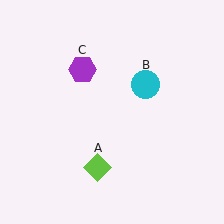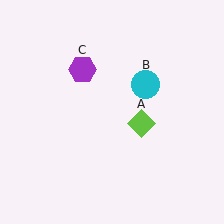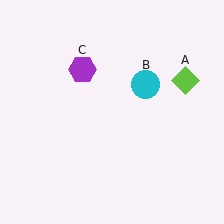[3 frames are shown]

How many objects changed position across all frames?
1 object changed position: lime diamond (object A).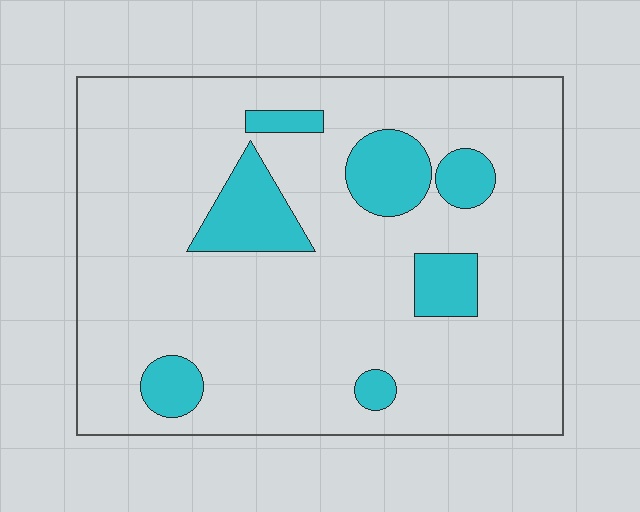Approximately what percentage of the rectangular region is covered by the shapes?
Approximately 15%.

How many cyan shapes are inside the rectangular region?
7.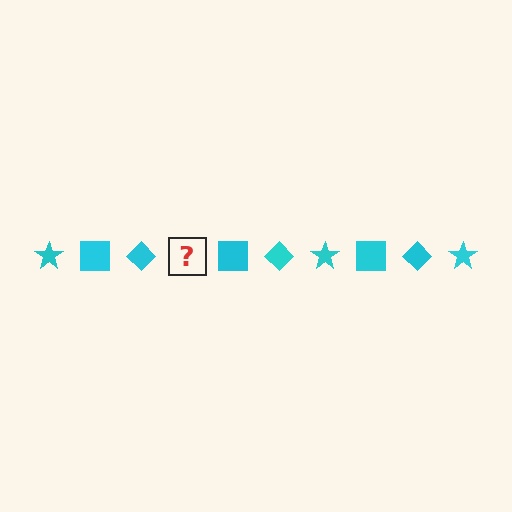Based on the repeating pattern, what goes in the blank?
The blank should be a cyan star.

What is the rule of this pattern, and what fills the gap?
The rule is that the pattern cycles through star, square, diamond shapes in cyan. The gap should be filled with a cyan star.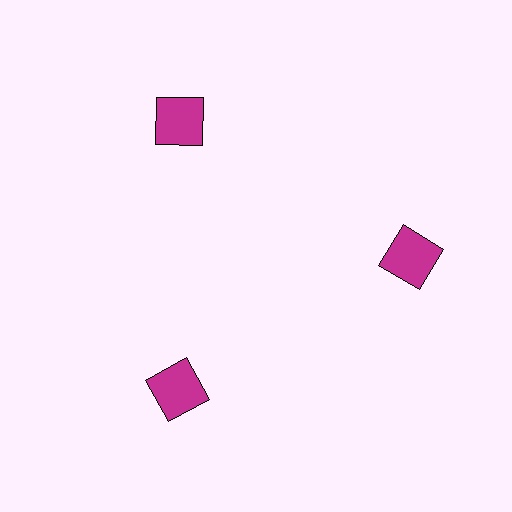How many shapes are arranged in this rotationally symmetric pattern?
There are 3 shapes, arranged in 3 groups of 1.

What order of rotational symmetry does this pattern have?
This pattern has 3-fold rotational symmetry.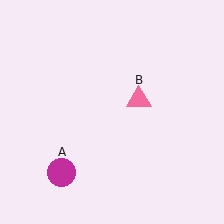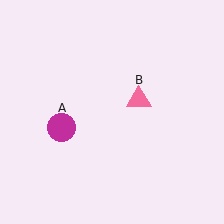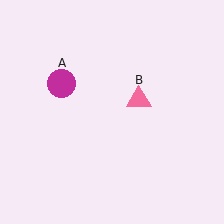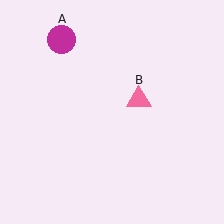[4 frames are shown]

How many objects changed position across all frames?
1 object changed position: magenta circle (object A).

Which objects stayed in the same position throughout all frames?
Pink triangle (object B) remained stationary.